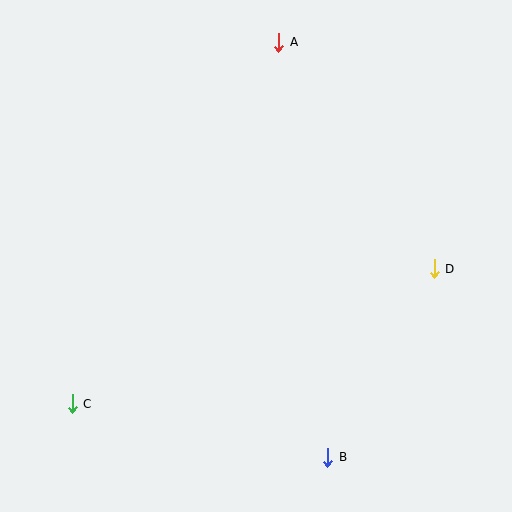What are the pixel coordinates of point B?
Point B is at (328, 457).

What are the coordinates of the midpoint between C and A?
The midpoint between C and A is at (176, 223).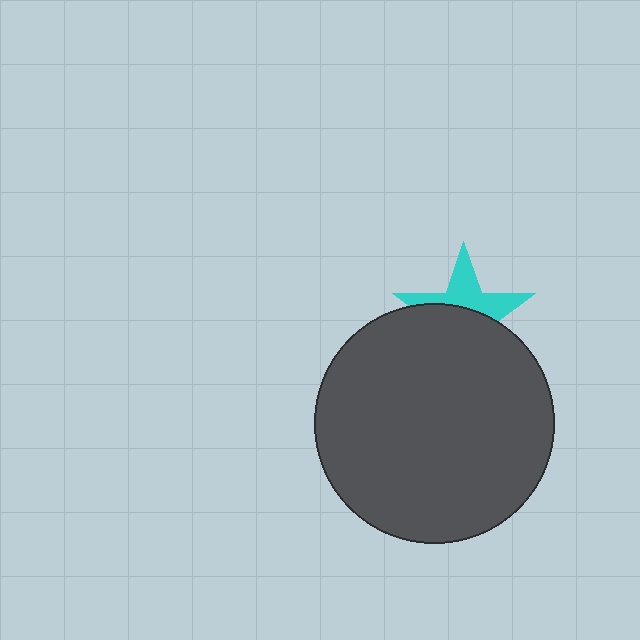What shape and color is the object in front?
The object in front is a dark gray circle.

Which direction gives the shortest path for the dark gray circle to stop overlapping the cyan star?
Moving down gives the shortest separation.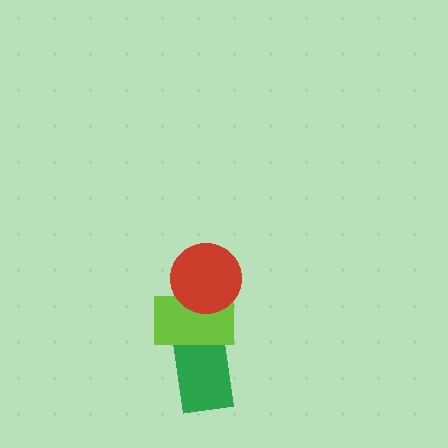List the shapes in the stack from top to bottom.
From top to bottom: the red circle, the lime rectangle, the green rectangle.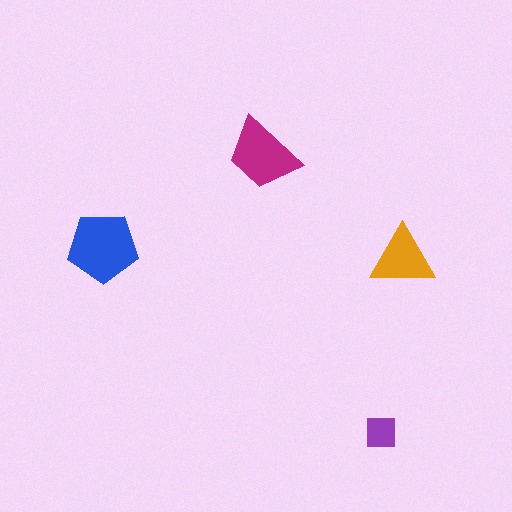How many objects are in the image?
There are 4 objects in the image.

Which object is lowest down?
The purple square is bottommost.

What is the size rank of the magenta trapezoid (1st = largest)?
2nd.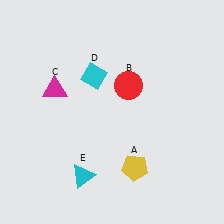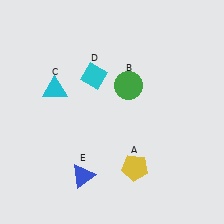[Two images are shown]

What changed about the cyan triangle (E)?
In Image 1, E is cyan. In Image 2, it changed to blue.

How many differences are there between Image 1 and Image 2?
There are 3 differences between the two images.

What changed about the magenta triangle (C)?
In Image 1, C is magenta. In Image 2, it changed to cyan.